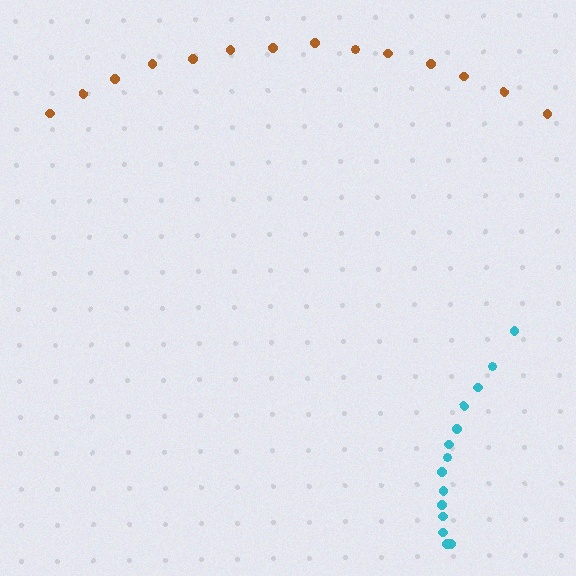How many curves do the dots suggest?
There are 2 distinct paths.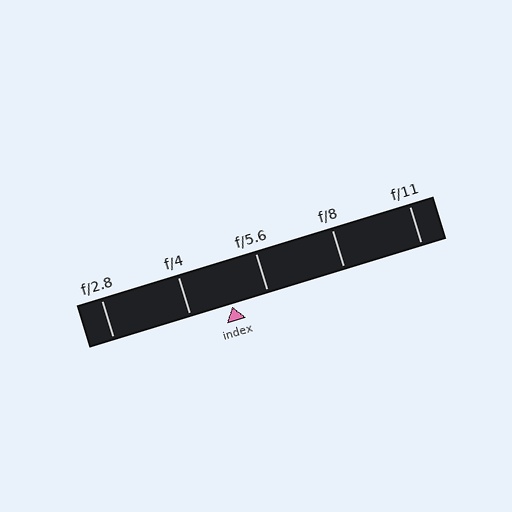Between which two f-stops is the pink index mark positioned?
The index mark is between f/4 and f/5.6.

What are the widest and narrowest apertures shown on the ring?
The widest aperture shown is f/2.8 and the narrowest is f/11.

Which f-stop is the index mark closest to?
The index mark is closest to f/5.6.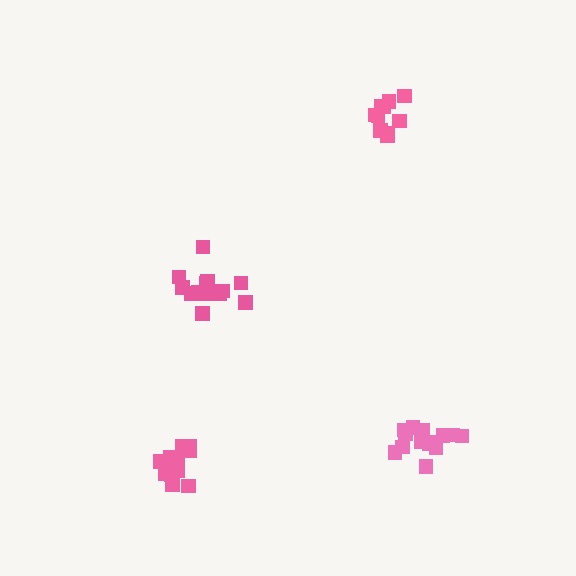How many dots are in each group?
Group 1: 10 dots, Group 2: 14 dots, Group 3: 14 dots, Group 4: 14 dots (52 total).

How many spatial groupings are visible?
There are 4 spatial groupings.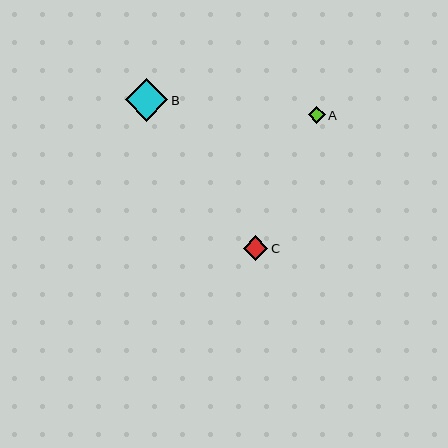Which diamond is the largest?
Diamond B is the largest with a size of approximately 42 pixels.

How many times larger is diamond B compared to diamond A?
Diamond B is approximately 2.5 times the size of diamond A.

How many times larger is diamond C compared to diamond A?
Diamond C is approximately 1.4 times the size of diamond A.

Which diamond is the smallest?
Diamond A is the smallest with a size of approximately 17 pixels.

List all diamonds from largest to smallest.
From largest to smallest: B, C, A.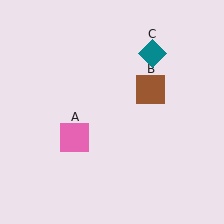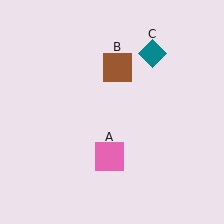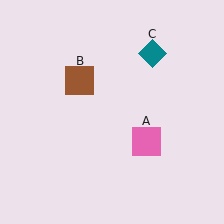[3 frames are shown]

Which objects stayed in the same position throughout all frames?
Teal diamond (object C) remained stationary.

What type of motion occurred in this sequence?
The pink square (object A), brown square (object B) rotated counterclockwise around the center of the scene.